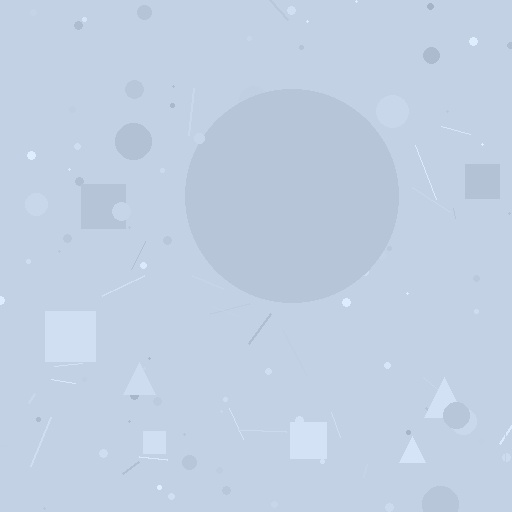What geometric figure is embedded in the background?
A circle is embedded in the background.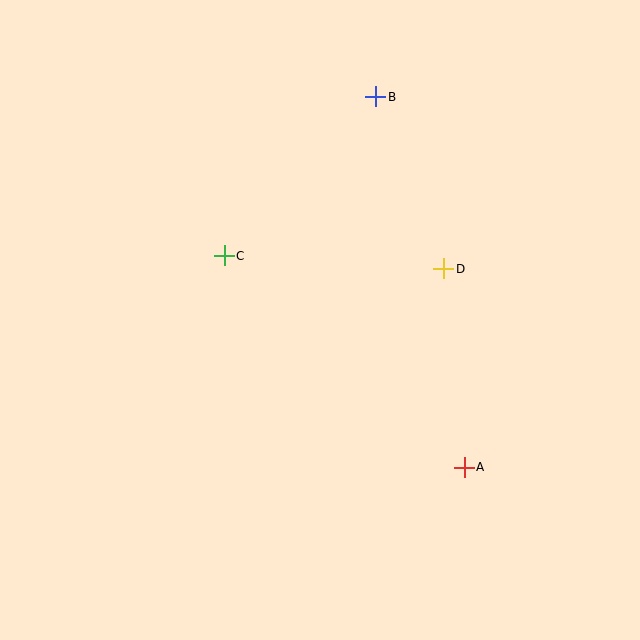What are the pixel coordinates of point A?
Point A is at (464, 467).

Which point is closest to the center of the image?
Point C at (224, 256) is closest to the center.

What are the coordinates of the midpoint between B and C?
The midpoint between B and C is at (300, 176).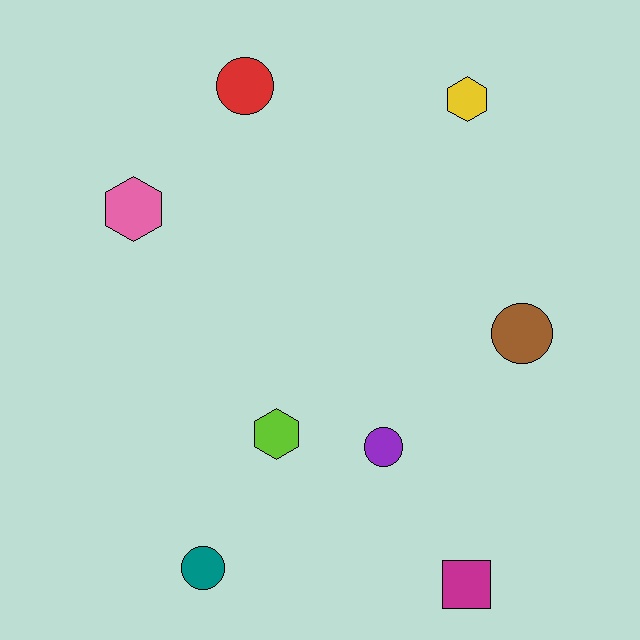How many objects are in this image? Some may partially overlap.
There are 8 objects.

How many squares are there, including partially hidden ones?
There is 1 square.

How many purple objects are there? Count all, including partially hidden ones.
There is 1 purple object.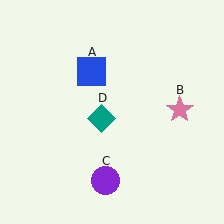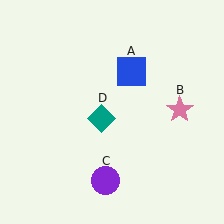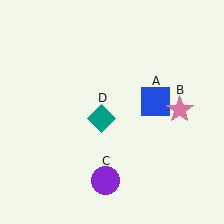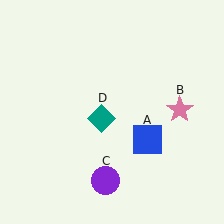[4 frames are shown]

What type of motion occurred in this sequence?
The blue square (object A) rotated clockwise around the center of the scene.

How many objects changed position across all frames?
1 object changed position: blue square (object A).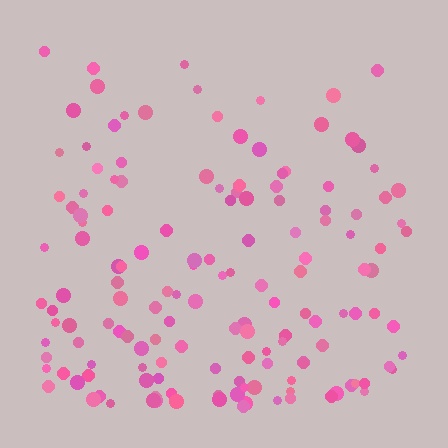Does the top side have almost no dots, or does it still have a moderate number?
Still a moderate number, just noticeably fewer than the bottom.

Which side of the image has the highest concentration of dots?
The bottom.